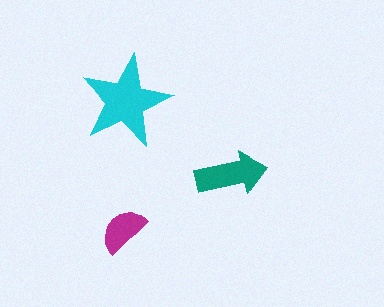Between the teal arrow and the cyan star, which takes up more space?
The cyan star.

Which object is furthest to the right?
The teal arrow is rightmost.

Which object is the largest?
The cyan star.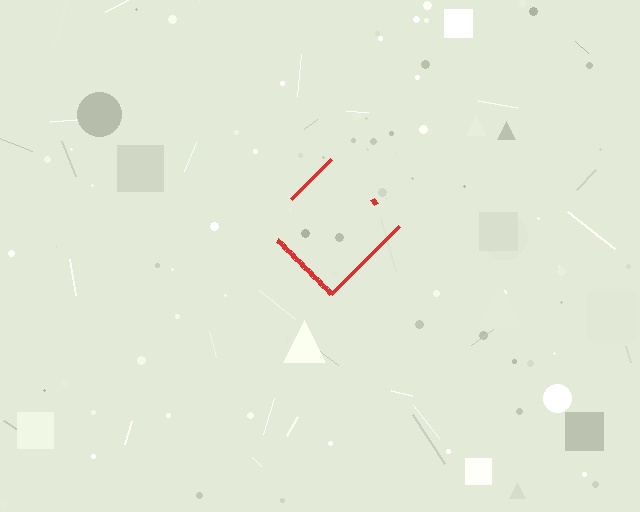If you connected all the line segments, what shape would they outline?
They would outline a diamond.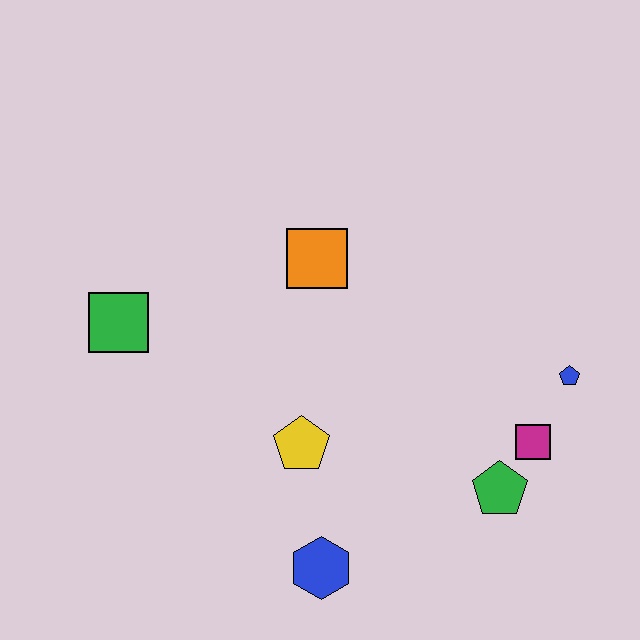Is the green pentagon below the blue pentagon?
Yes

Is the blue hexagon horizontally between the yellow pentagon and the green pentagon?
Yes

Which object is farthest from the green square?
The blue pentagon is farthest from the green square.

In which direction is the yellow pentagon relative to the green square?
The yellow pentagon is to the right of the green square.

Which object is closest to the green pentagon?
The magenta square is closest to the green pentagon.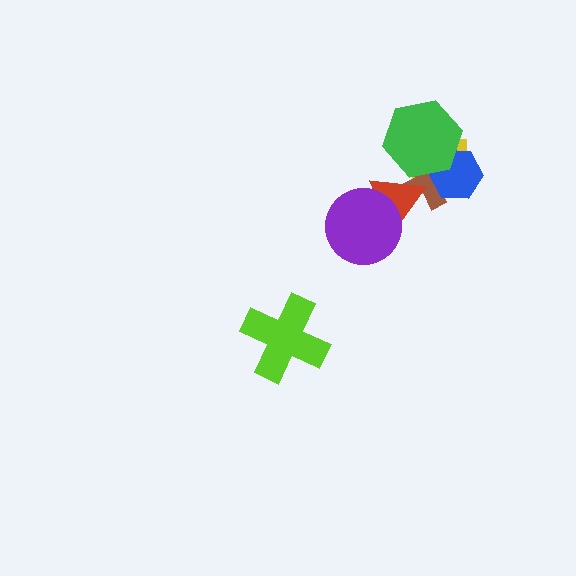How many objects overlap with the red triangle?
3 objects overlap with the red triangle.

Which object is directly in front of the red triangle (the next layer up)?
The purple circle is directly in front of the red triangle.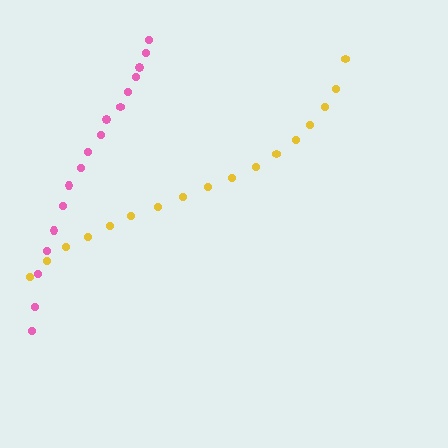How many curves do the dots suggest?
There are 2 distinct paths.